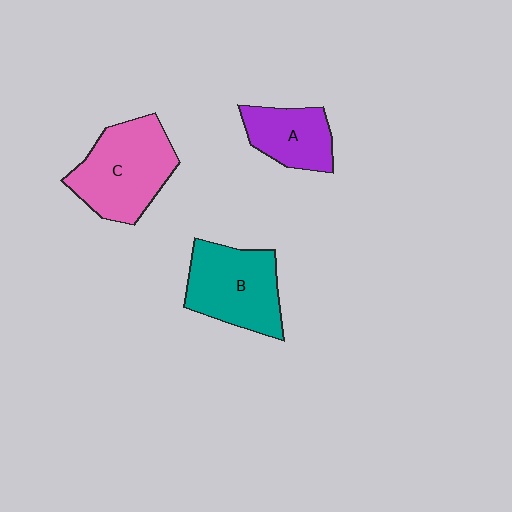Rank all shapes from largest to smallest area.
From largest to smallest: C (pink), B (teal), A (purple).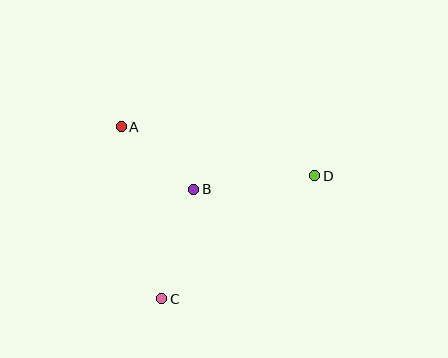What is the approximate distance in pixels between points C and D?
The distance between C and D is approximately 196 pixels.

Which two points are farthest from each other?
Points A and D are farthest from each other.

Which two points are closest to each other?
Points A and B are closest to each other.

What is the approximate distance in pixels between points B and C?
The distance between B and C is approximately 114 pixels.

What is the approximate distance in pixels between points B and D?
The distance between B and D is approximately 121 pixels.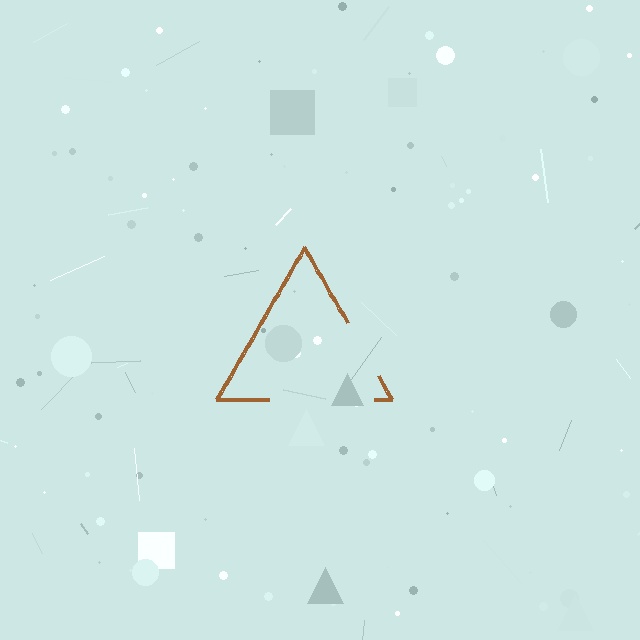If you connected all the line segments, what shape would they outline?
They would outline a triangle.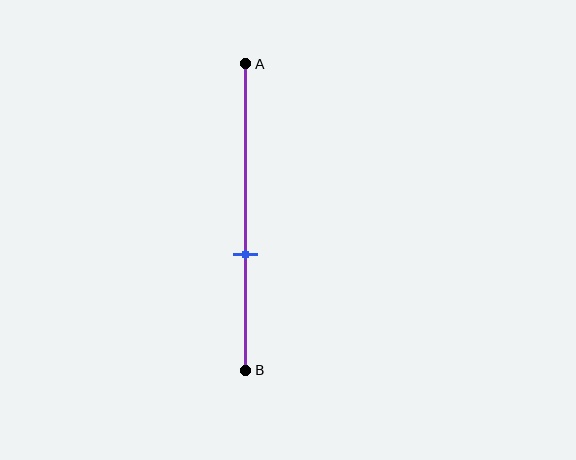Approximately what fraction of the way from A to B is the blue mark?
The blue mark is approximately 60% of the way from A to B.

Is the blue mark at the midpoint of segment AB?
No, the mark is at about 60% from A, not at the 50% midpoint.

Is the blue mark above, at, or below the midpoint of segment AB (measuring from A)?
The blue mark is below the midpoint of segment AB.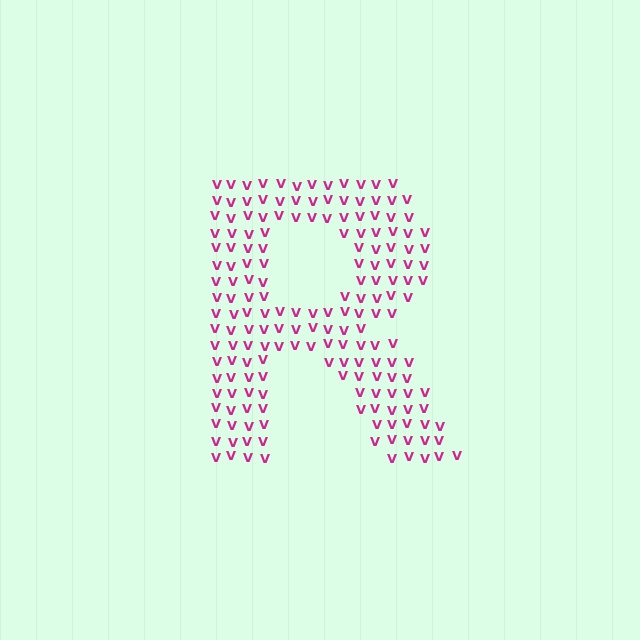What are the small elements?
The small elements are letter V's.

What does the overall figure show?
The overall figure shows the letter R.